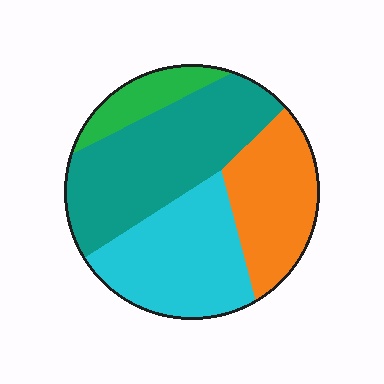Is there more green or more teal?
Teal.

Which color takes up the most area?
Teal, at roughly 35%.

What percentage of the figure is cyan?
Cyan takes up between a sixth and a third of the figure.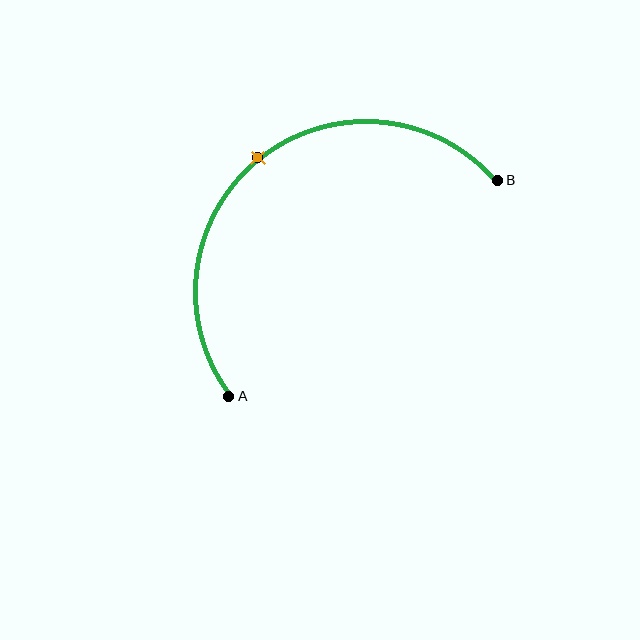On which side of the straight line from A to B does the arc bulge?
The arc bulges above and to the left of the straight line connecting A and B.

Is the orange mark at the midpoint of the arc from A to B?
Yes. The orange mark lies on the arc at equal arc-length from both A and B — it is the arc midpoint.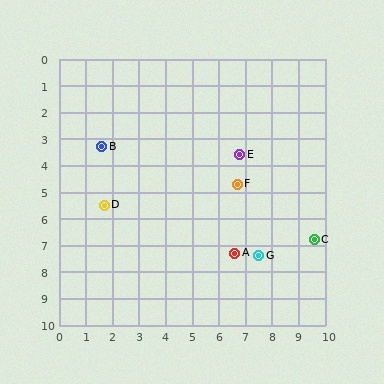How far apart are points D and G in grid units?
Points D and G are about 6.1 grid units apart.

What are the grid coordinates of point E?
Point E is at approximately (6.8, 3.6).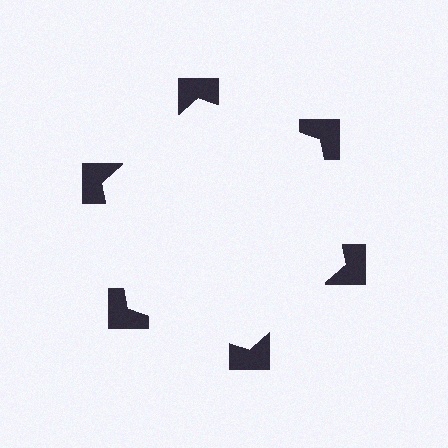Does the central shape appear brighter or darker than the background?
It typically appears slightly brighter than the background, even though no actual brightness change is drawn.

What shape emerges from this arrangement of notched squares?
An illusory hexagon — its edges are inferred from the aligned wedge cuts in the notched squares, not physically drawn.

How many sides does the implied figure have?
6 sides.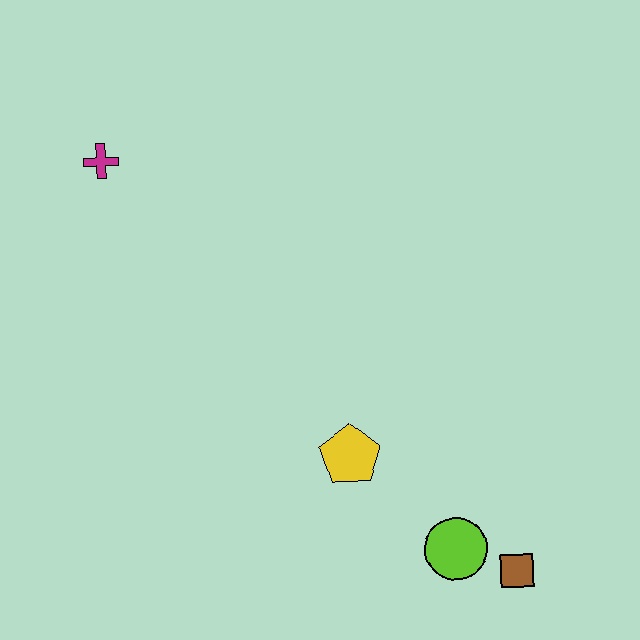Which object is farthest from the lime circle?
The magenta cross is farthest from the lime circle.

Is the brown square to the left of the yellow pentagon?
No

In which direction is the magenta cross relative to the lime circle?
The magenta cross is above the lime circle.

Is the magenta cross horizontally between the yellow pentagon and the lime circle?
No